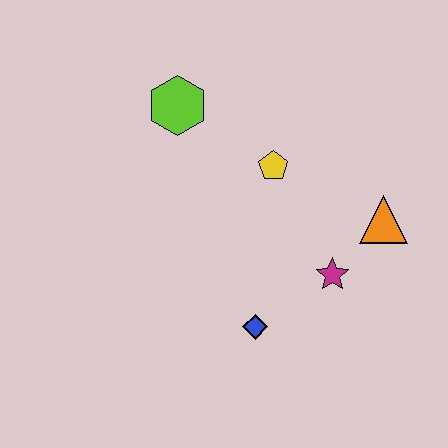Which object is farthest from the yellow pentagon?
The blue diamond is farthest from the yellow pentagon.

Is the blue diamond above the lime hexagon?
No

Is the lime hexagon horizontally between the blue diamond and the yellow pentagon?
No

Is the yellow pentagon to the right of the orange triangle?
No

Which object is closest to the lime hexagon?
The yellow pentagon is closest to the lime hexagon.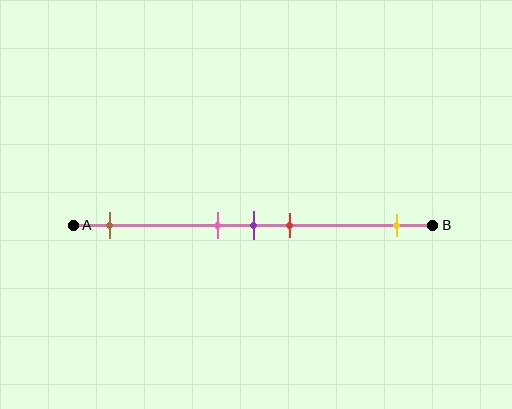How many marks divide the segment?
There are 5 marks dividing the segment.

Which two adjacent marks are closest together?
The pink and purple marks are the closest adjacent pair.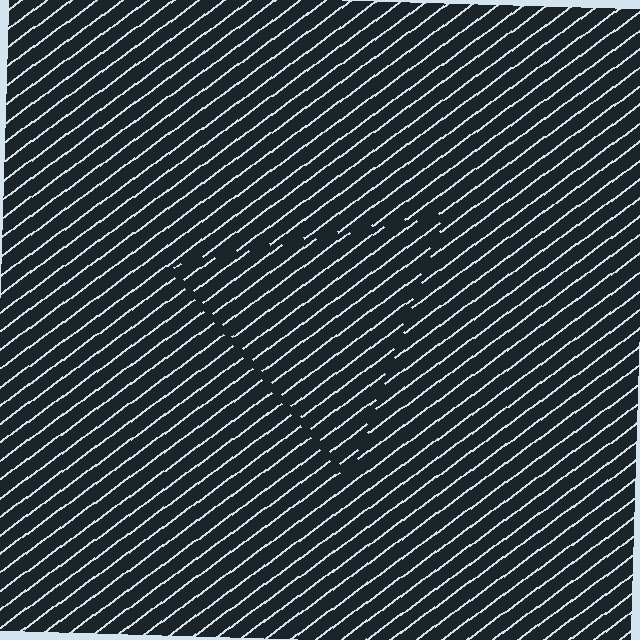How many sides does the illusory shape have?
3 sides — the line-ends trace a triangle.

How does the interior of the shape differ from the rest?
The interior of the shape contains the same grating, shifted by half a period — the contour is defined by the phase discontinuity where line-ends from the inner and outer gratings abut.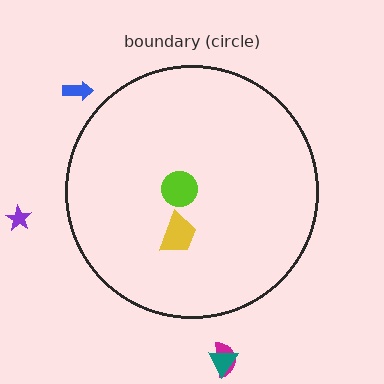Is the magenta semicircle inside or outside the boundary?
Outside.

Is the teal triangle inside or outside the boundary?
Outside.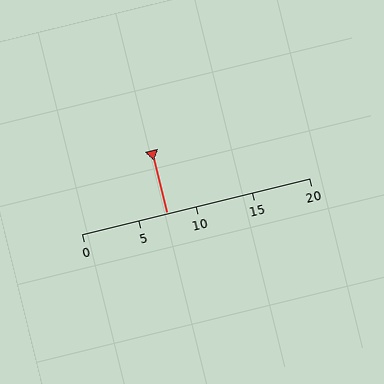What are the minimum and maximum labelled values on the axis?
The axis runs from 0 to 20.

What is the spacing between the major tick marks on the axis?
The major ticks are spaced 5 apart.